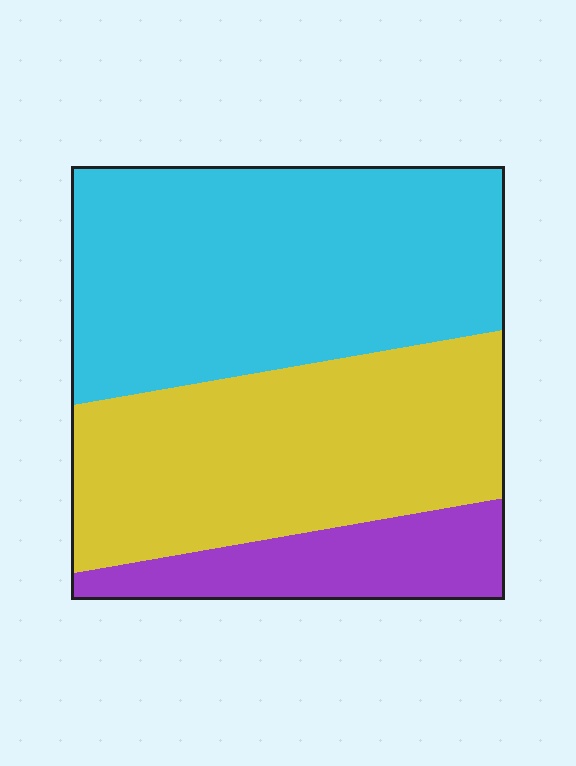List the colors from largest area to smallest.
From largest to smallest: cyan, yellow, purple.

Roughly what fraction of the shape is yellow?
Yellow takes up about two fifths (2/5) of the shape.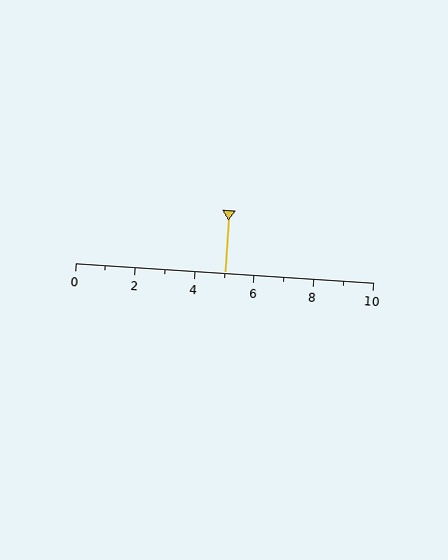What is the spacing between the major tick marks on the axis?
The major ticks are spaced 2 apart.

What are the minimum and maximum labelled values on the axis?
The axis runs from 0 to 10.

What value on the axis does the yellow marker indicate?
The marker indicates approximately 5.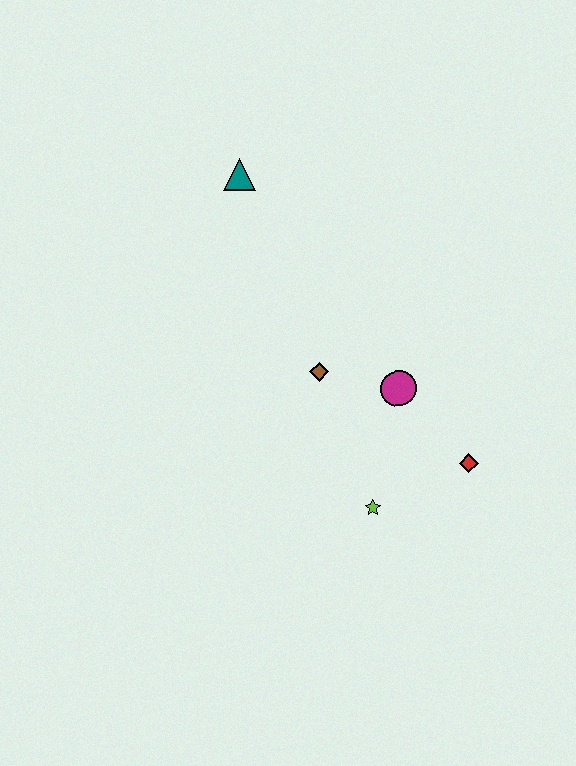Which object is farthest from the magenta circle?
The teal triangle is farthest from the magenta circle.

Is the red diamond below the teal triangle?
Yes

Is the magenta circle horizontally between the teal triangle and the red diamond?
Yes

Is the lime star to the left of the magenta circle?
Yes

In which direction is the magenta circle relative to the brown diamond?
The magenta circle is to the right of the brown diamond.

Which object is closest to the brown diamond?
The magenta circle is closest to the brown diamond.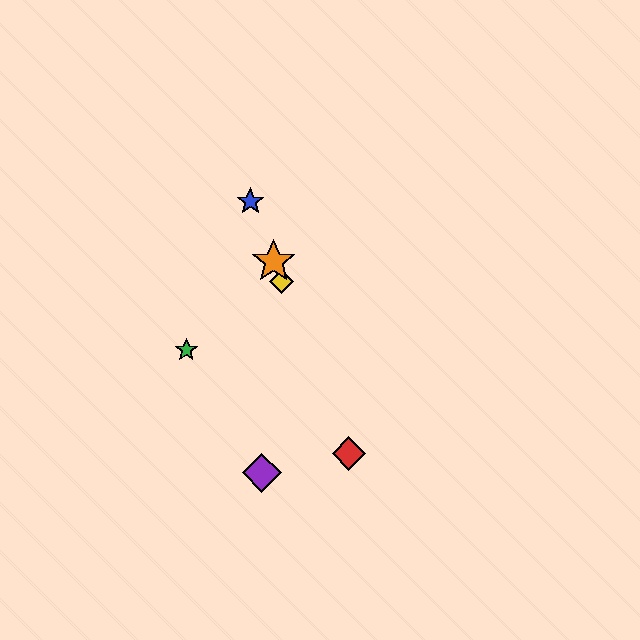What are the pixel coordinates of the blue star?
The blue star is at (250, 202).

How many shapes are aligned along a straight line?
4 shapes (the red diamond, the blue star, the yellow diamond, the orange star) are aligned along a straight line.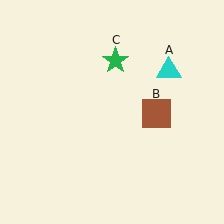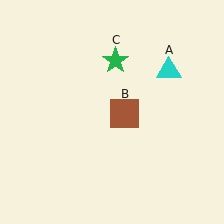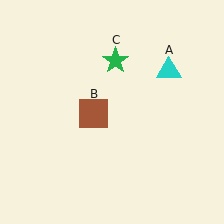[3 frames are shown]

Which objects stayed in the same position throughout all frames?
Cyan triangle (object A) and green star (object C) remained stationary.